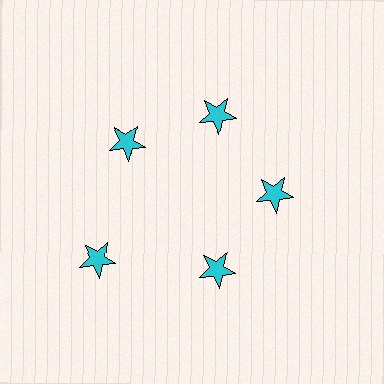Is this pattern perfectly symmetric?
No. The 5 cyan stars are arranged in a ring, but one element near the 8 o'clock position is pushed outward from the center, breaking the 5-fold rotational symmetry.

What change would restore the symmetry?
The symmetry would be restored by moving it inward, back onto the ring so that all 5 stars sit at equal angles and equal distance from the center.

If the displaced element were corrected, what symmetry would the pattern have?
It would have 5-fold rotational symmetry — the pattern would map onto itself every 72 degrees.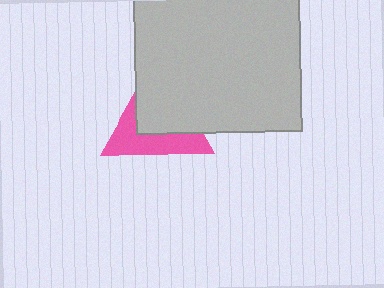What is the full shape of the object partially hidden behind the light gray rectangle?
The partially hidden object is a pink triangle.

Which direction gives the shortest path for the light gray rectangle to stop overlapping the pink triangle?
Moving toward the upper-right gives the shortest separation.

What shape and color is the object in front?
The object in front is a light gray rectangle.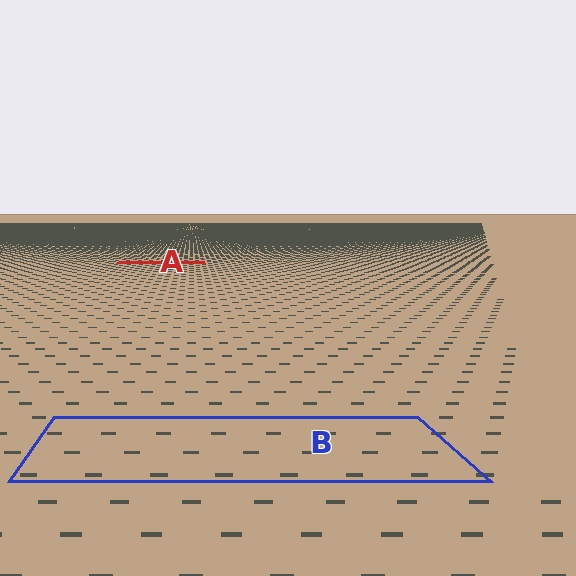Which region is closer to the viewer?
Region B is closer. The texture elements there are larger and more spread out.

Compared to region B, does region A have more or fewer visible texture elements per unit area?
Region A has more texture elements per unit area — they are packed more densely because it is farther away.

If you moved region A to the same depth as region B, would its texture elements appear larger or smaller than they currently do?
They would appear larger. At a closer depth, the same texture elements are projected at a bigger on-screen size.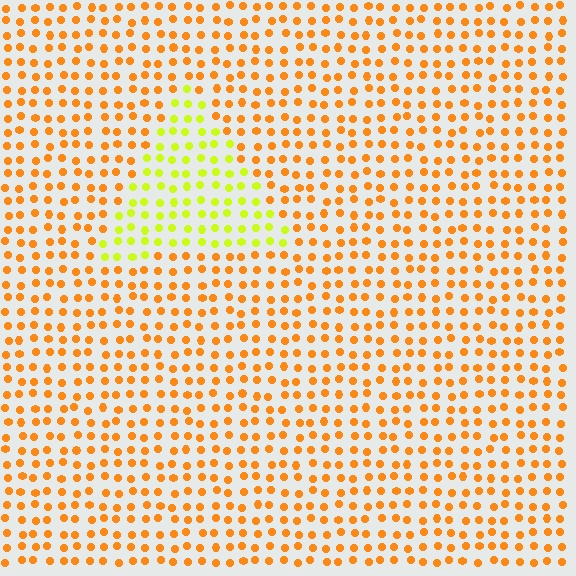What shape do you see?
I see a triangle.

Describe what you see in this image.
The image is filled with small orange elements in a uniform arrangement. A triangle-shaped region is visible where the elements are tinted to a slightly different hue, forming a subtle color boundary.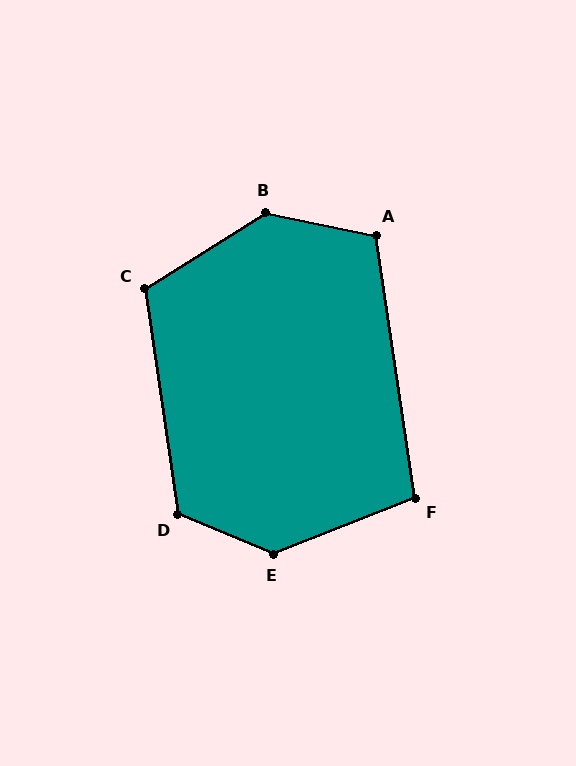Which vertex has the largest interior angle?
B, at approximately 136 degrees.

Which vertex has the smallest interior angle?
F, at approximately 103 degrees.